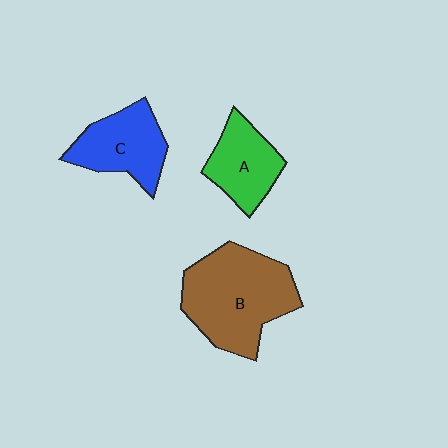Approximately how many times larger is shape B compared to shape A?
Approximately 1.9 times.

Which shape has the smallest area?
Shape A (green).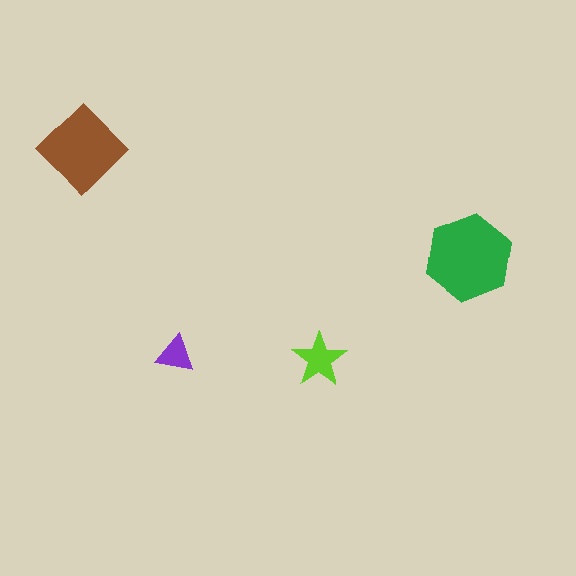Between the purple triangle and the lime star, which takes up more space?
The lime star.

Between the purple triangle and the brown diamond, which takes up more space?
The brown diamond.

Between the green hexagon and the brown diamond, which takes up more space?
The green hexagon.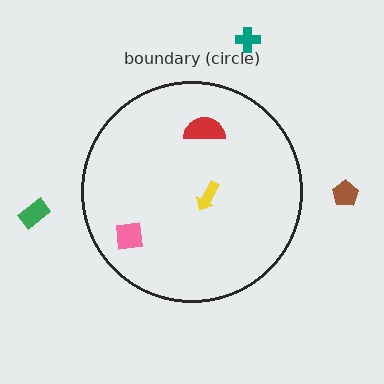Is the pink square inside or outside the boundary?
Inside.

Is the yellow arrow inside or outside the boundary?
Inside.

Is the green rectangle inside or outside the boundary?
Outside.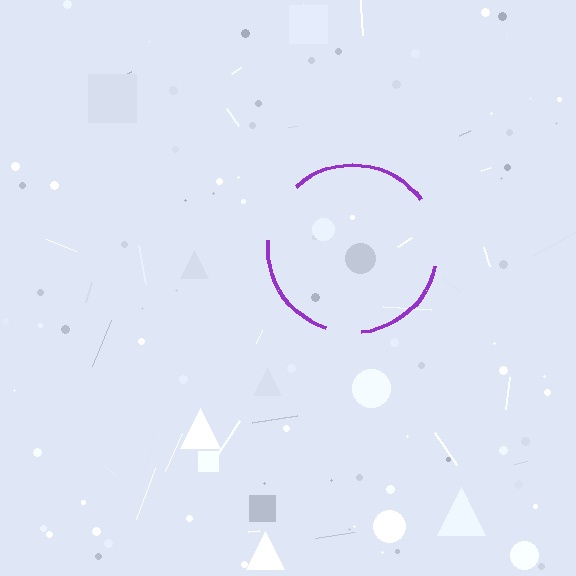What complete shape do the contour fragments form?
The contour fragments form a circle.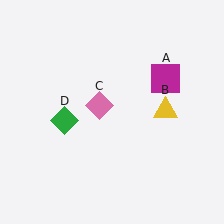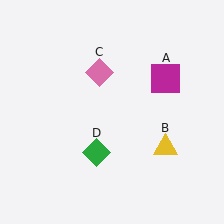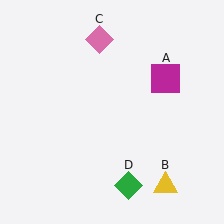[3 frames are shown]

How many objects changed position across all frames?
3 objects changed position: yellow triangle (object B), pink diamond (object C), green diamond (object D).